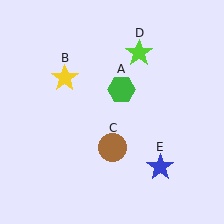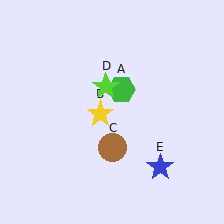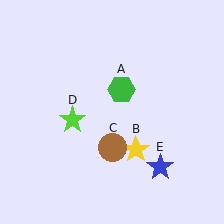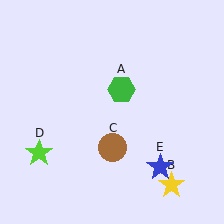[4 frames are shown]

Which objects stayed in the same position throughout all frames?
Green hexagon (object A) and brown circle (object C) and blue star (object E) remained stationary.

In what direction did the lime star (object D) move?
The lime star (object D) moved down and to the left.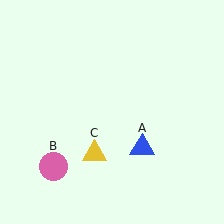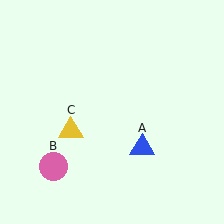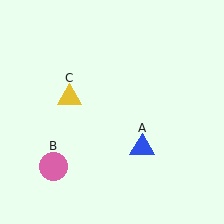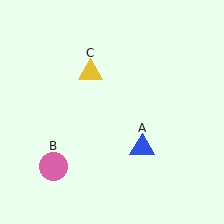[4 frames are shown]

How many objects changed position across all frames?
1 object changed position: yellow triangle (object C).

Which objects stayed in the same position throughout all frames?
Blue triangle (object A) and pink circle (object B) remained stationary.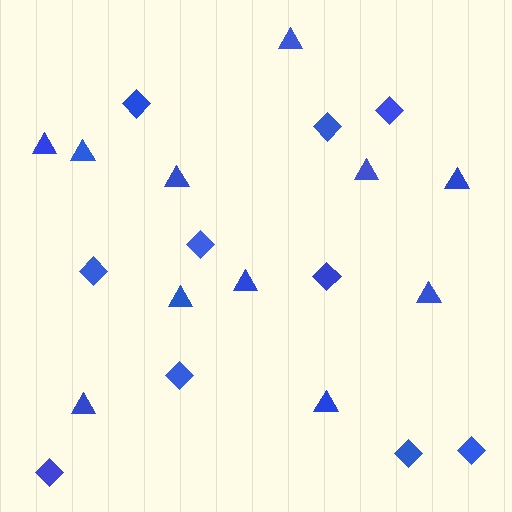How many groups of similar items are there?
There are 2 groups: one group of triangles (11) and one group of diamonds (10).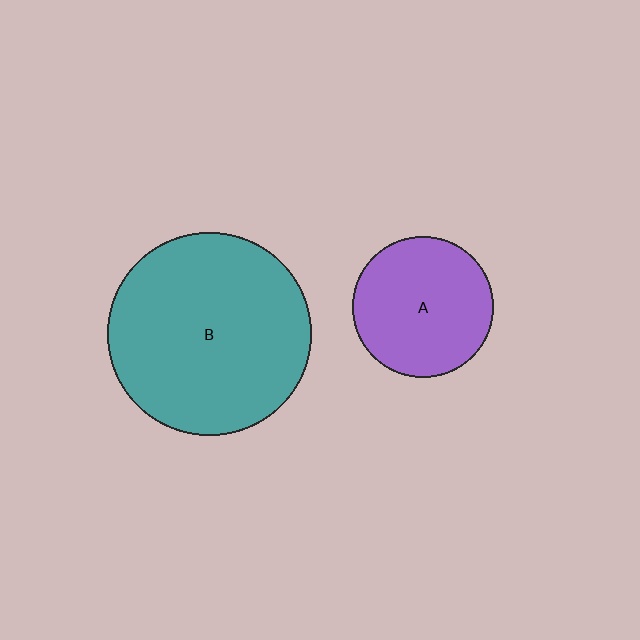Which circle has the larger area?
Circle B (teal).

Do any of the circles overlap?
No, none of the circles overlap.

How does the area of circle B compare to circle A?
Approximately 2.1 times.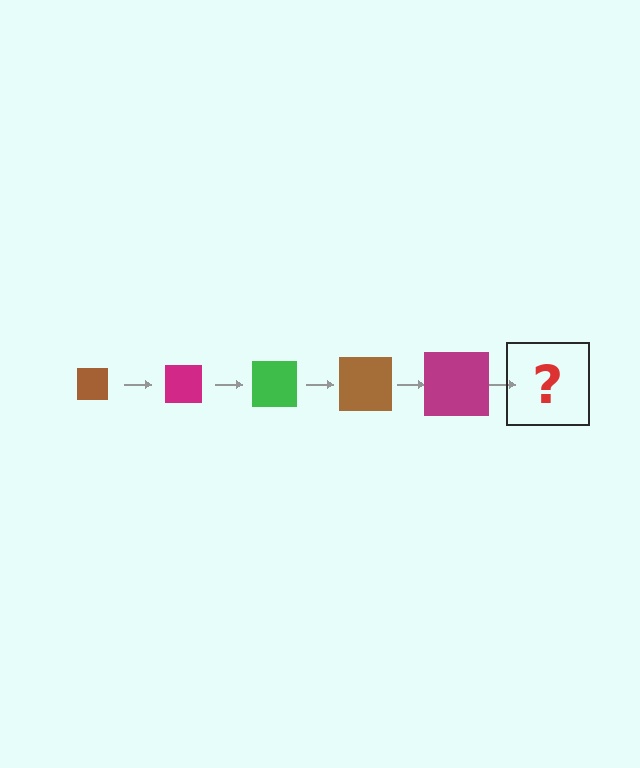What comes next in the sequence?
The next element should be a green square, larger than the previous one.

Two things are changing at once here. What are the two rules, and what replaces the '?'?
The two rules are that the square grows larger each step and the color cycles through brown, magenta, and green. The '?' should be a green square, larger than the previous one.